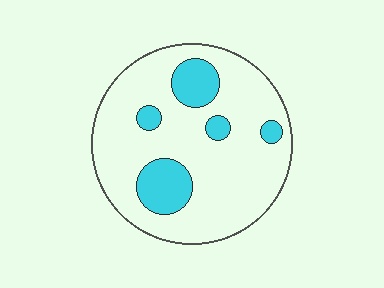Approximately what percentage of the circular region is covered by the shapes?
Approximately 20%.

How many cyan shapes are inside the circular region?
5.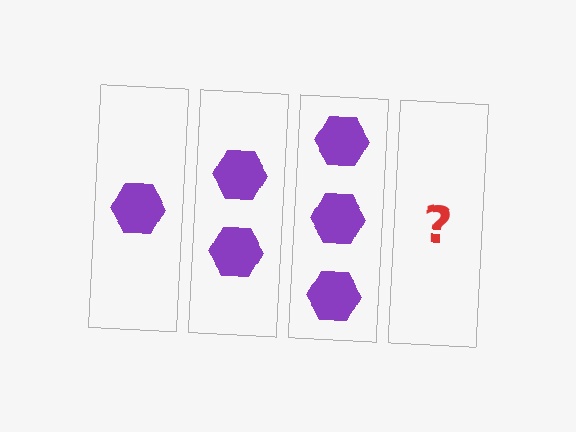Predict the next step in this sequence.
The next step is 4 hexagons.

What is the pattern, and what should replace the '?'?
The pattern is that each step adds one more hexagon. The '?' should be 4 hexagons.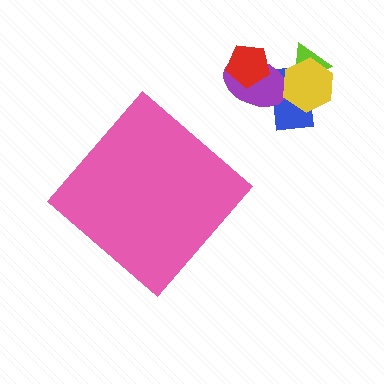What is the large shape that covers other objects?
A pink diamond.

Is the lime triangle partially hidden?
No, the lime triangle is fully visible.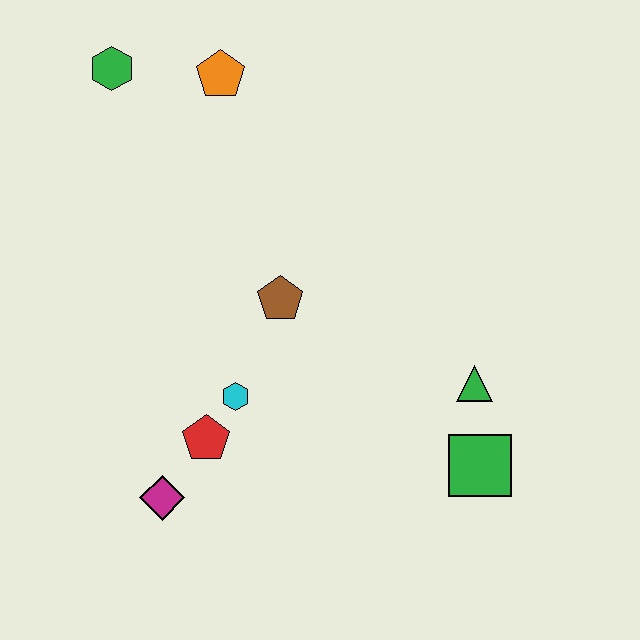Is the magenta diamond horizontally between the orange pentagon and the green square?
No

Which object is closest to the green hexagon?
The orange pentagon is closest to the green hexagon.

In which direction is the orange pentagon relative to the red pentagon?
The orange pentagon is above the red pentagon.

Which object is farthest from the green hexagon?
The green square is farthest from the green hexagon.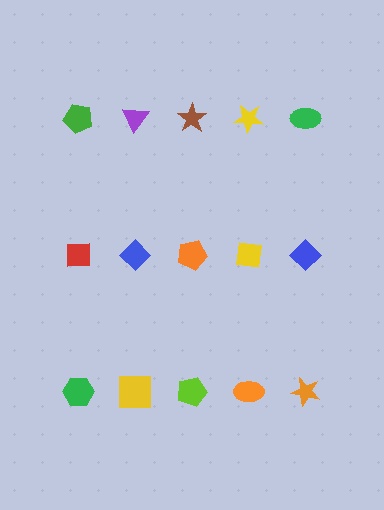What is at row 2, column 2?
A blue diamond.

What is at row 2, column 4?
A yellow square.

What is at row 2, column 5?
A blue diamond.